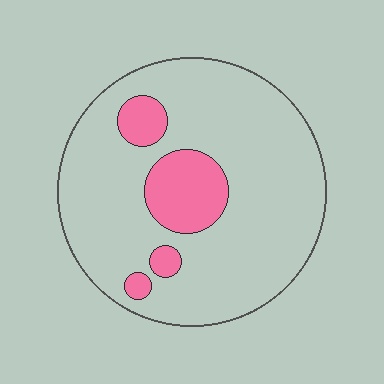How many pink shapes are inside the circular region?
4.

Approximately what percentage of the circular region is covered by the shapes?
Approximately 15%.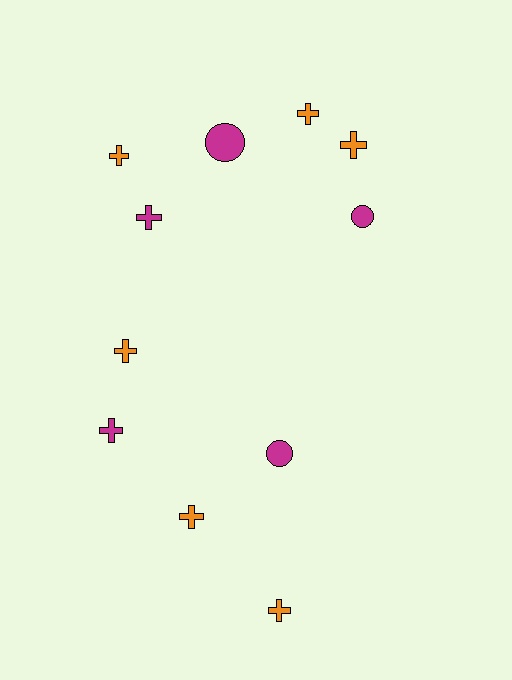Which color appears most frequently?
Orange, with 6 objects.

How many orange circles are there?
There are no orange circles.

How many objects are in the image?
There are 11 objects.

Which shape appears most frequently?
Cross, with 8 objects.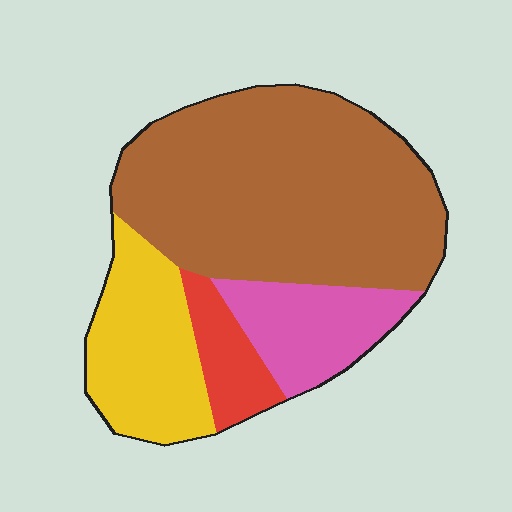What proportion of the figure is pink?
Pink takes up about one sixth (1/6) of the figure.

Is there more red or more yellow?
Yellow.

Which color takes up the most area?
Brown, at roughly 55%.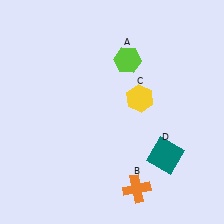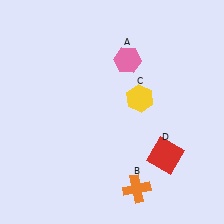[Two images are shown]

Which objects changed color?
A changed from lime to pink. D changed from teal to red.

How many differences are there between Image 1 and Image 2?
There are 2 differences between the two images.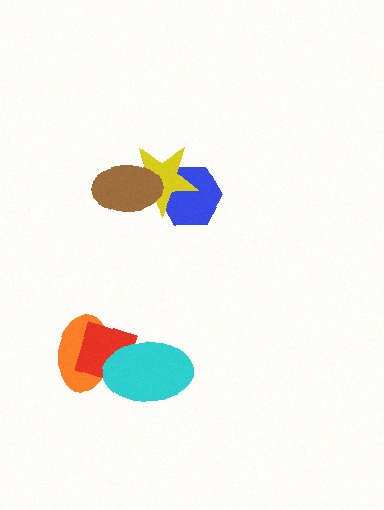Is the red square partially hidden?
Yes, it is partially covered by another shape.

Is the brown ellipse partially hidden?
No, no other shape covers it.